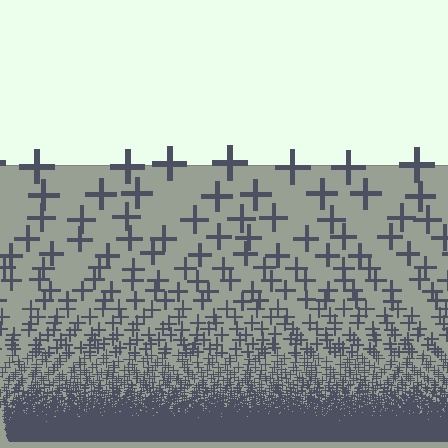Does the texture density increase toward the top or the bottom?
Density increases toward the bottom.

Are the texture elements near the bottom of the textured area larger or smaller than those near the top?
Smaller. The gradient is inverted — elements near the bottom are smaller and denser.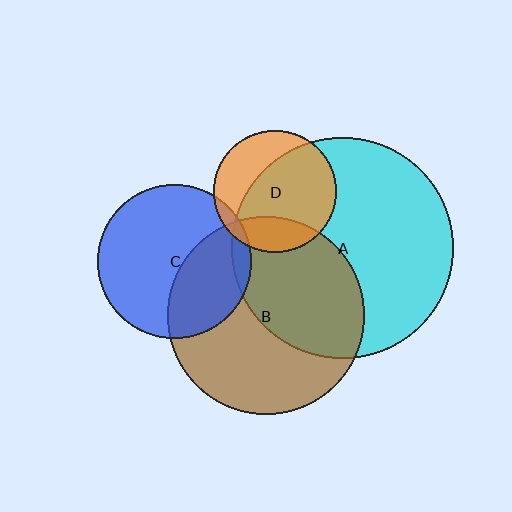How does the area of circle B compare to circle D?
Approximately 2.6 times.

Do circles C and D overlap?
Yes.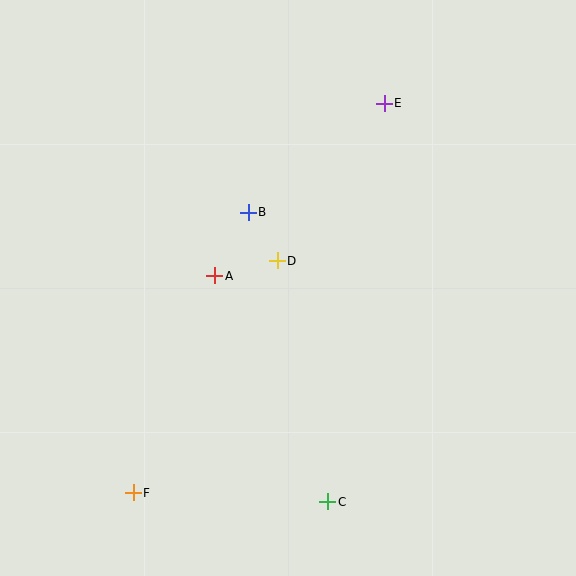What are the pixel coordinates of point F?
Point F is at (133, 493).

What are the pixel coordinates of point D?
Point D is at (277, 261).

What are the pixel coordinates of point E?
Point E is at (384, 103).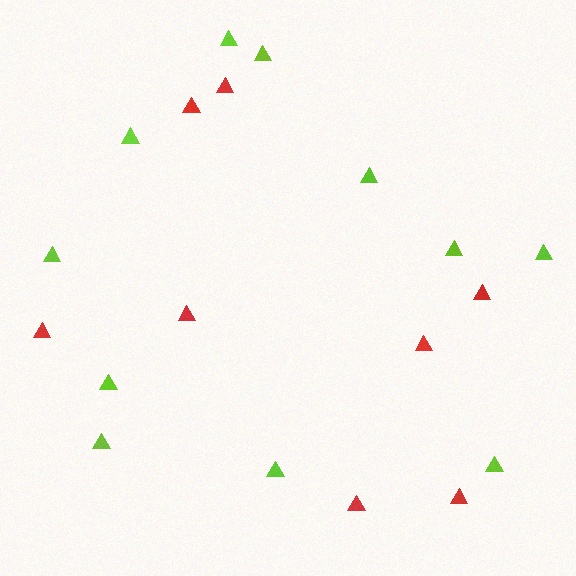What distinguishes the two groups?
There are 2 groups: one group of red triangles (8) and one group of lime triangles (11).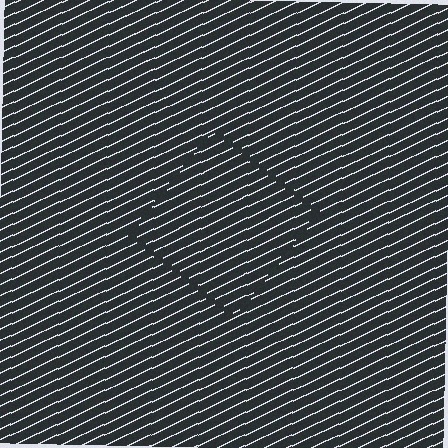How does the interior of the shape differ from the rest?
The interior of the shape contains the same grating, shifted by half a period — the contour is defined by the phase discontinuity where line-ends from the inner and outer gratings abut.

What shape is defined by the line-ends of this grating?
An illusory square. The interior of the shape contains the same grating, shifted by half a period — the contour is defined by the phase discontinuity where line-ends from the inner and outer gratings abut.